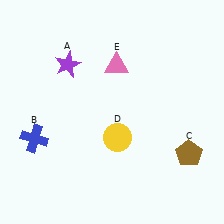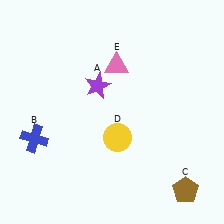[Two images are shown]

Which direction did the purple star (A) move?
The purple star (A) moved right.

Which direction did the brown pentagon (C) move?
The brown pentagon (C) moved down.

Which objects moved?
The objects that moved are: the purple star (A), the brown pentagon (C).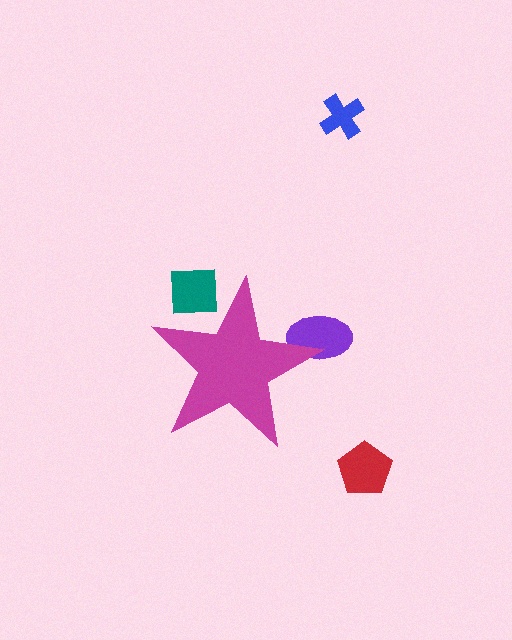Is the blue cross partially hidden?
No, the blue cross is fully visible.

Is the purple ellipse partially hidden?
Yes, the purple ellipse is partially hidden behind the magenta star.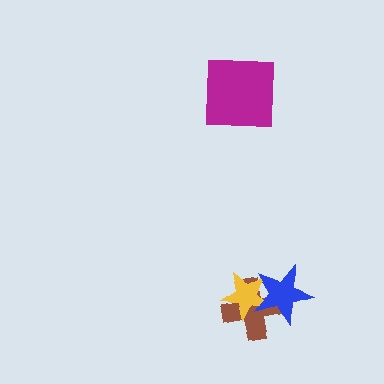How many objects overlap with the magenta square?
0 objects overlap with the magenta square.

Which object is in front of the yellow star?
The blue star is in front of the yellow star.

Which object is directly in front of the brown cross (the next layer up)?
The yellow star is directly in front of the brown cross.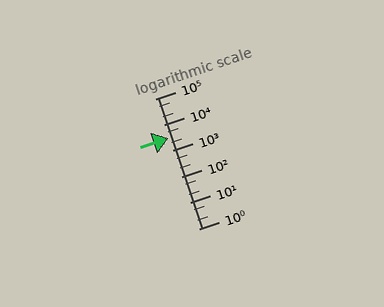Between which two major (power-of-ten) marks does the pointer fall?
The pointer is between 1000 and 10000.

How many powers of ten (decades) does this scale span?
The scale spans 5 decades, from 1 to 100000.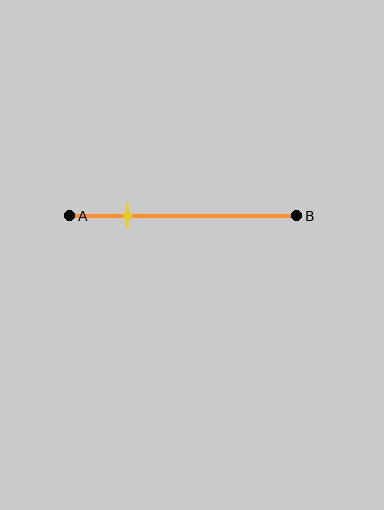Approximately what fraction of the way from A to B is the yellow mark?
The yellow mark is approximately 25% of the way from A to B.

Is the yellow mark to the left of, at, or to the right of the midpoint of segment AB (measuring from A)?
The yellow mark is to the left of the midpoint of segment AB.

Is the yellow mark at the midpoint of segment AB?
No, the mark is at about 25% from A, not at the 50% midpoint.